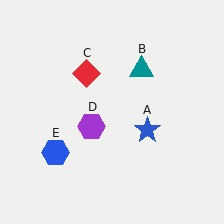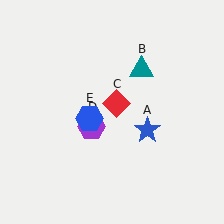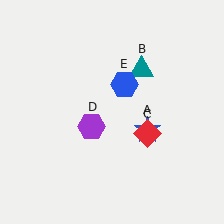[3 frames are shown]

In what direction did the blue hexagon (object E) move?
The blue hexagon (object E) moved up and to the right.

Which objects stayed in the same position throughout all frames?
Blue star (object A) and teal triangle (object B) and purple hexagon (object D) remained stationary.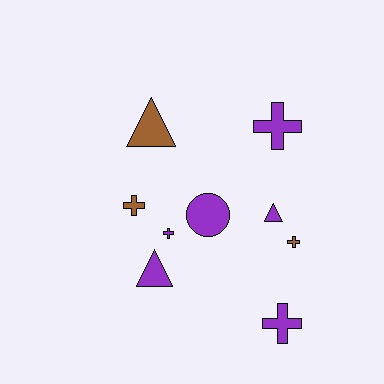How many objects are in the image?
There are 9 objects.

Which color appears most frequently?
Purple, with 6 objects.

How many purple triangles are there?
There are 2 purple triangles.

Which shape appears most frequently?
Cross, with 5 objects.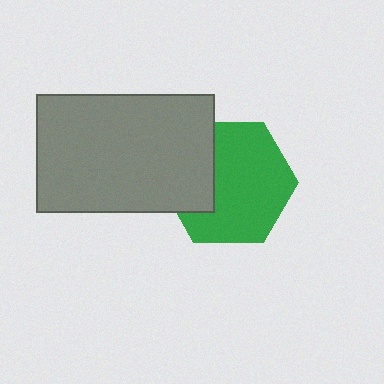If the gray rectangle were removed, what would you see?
You would see the complete green hexagon.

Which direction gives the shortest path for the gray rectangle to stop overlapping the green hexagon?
Moving left gives the shortest separation.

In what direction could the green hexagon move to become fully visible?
The green hexagon could move right. That would shift it out from behind the gray rectangle entirely.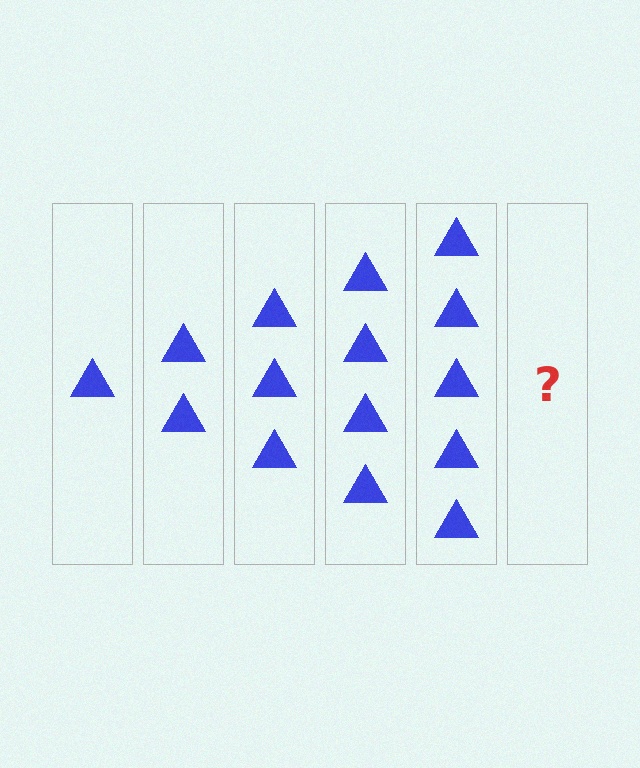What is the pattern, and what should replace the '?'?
The pattern is that each step adds one more triangle. The '?' should be 6 triangles.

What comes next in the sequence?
The next element should be 6 triangles.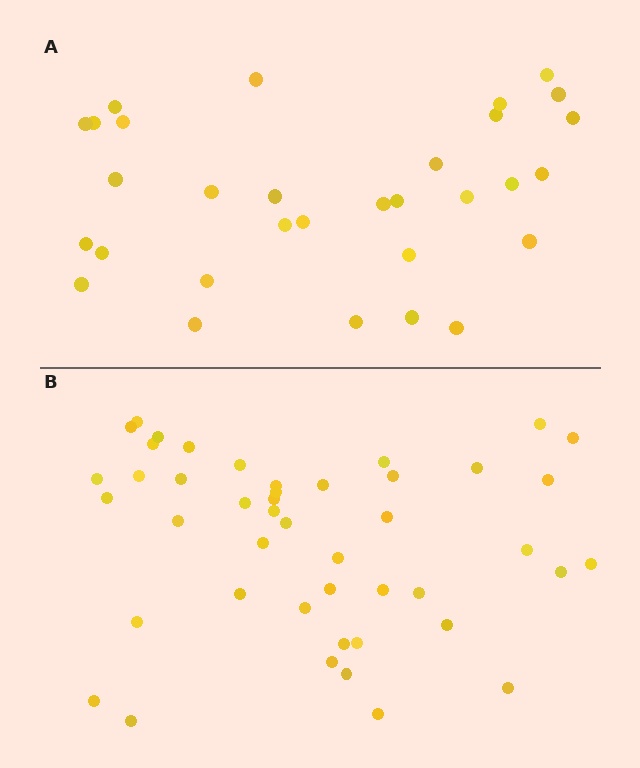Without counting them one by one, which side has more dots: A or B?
Region B (the bottom region) has more dots.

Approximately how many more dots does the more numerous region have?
Region B has approximately 15 more dots than region A.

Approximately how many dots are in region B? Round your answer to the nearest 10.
About 40 dots. (The exact count is 45, which rounds to 40.)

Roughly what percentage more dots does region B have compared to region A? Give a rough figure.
About 45% more.